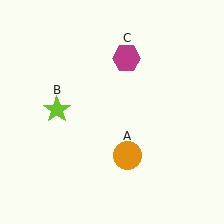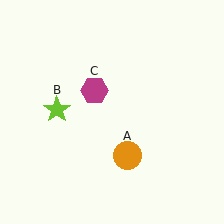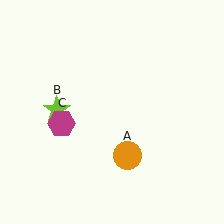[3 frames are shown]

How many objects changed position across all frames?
1 object changed position: magenta hexagon (object C).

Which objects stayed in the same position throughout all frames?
Orange circle (object A) and lime star (object B) remained stationary.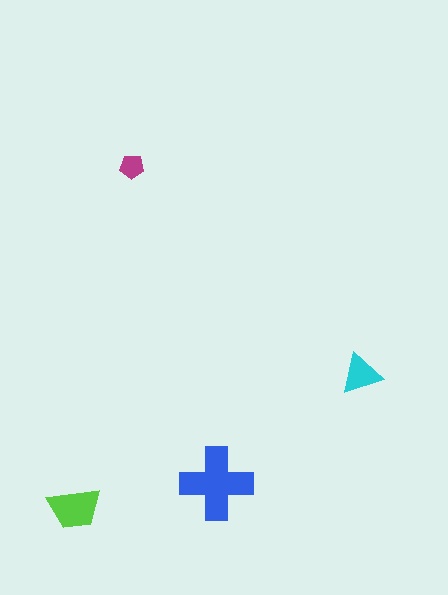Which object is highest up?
The magenta pentagon is topmost.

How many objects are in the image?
There are 4 objects in the image.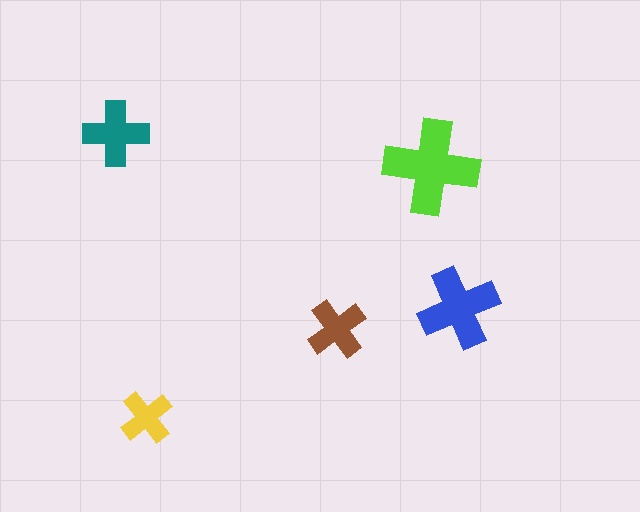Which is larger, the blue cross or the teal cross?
The blue one.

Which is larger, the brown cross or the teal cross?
The teal one.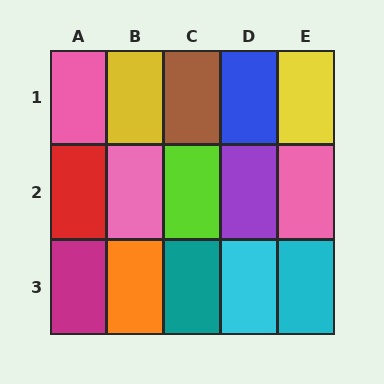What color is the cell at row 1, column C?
Brown.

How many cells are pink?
3 cells are pink.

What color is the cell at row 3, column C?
Teal.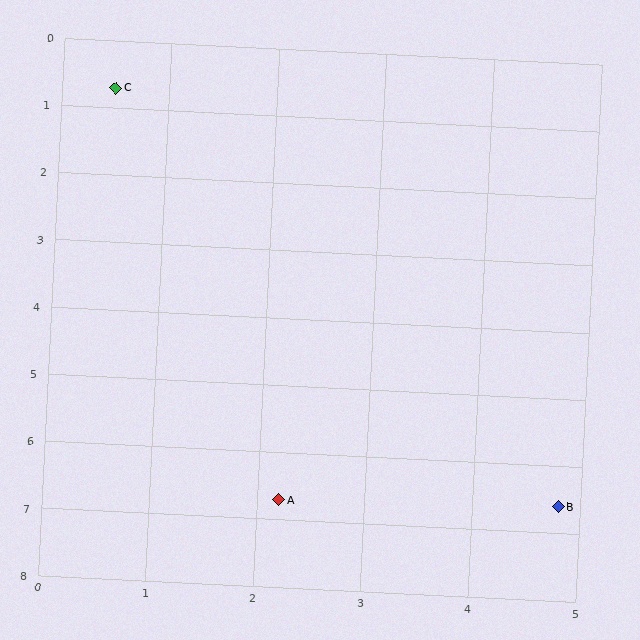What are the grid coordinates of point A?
Point A is at approximately (2.2, 6.7).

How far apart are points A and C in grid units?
Points A and C are about 6.2 grid units apart.